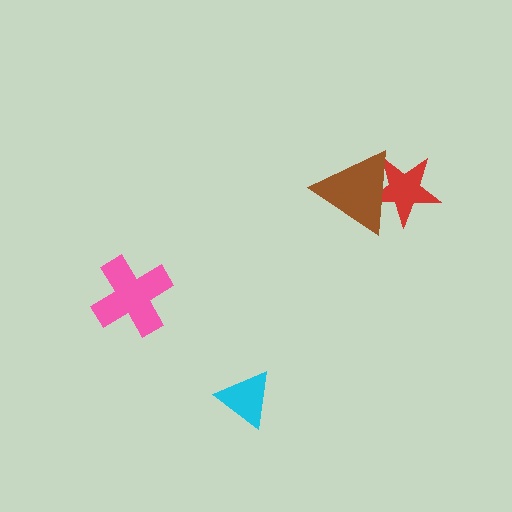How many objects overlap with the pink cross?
0 objects overlap with the pink cross.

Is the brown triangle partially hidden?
No, no other shape covers it.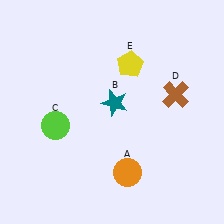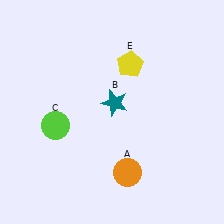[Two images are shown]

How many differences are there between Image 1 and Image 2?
There is 1 difference between the two images.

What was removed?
The brown cross (D) was removed in Image 2.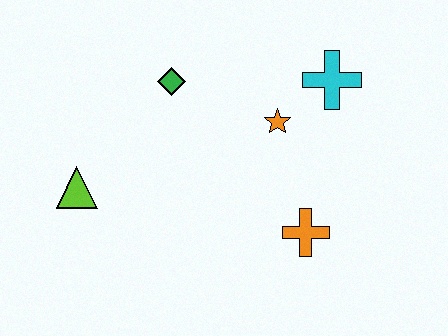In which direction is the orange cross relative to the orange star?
The orange cross is below the orange star.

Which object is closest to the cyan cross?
The orange star is closest to the cyan cross.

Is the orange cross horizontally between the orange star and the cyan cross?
Yes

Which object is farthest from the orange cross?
The lime triangle is farthest from the orange cross.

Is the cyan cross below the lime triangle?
No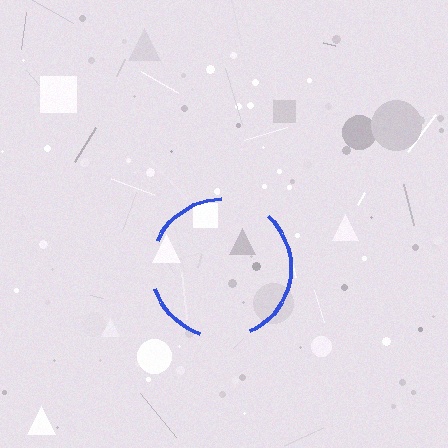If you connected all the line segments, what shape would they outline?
They would outline a circle.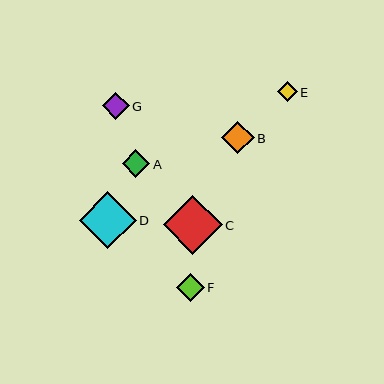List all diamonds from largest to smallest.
From largest to smallest: C, D, B, F, A, G, E.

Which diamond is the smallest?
Diamond E is the smallest with a size of approximately 20 pixels.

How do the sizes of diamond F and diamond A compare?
Diamond F and diamond A are approximately the same size.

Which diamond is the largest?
Diamond C is the largest with a size of approximately 59 pixels.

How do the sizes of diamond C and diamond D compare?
Diamond C and diamond D are approximately the same size.